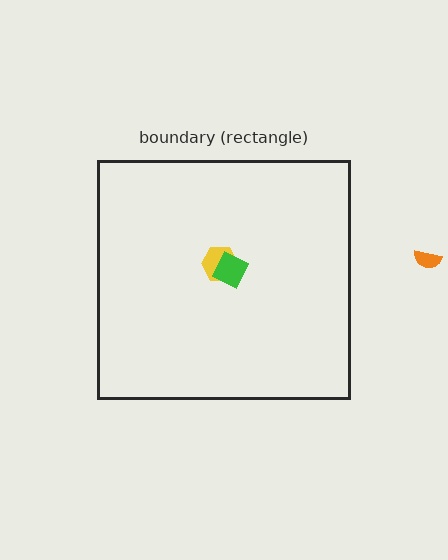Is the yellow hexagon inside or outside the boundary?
Inside.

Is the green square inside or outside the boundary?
Inside.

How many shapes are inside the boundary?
2 inside, 1 outside.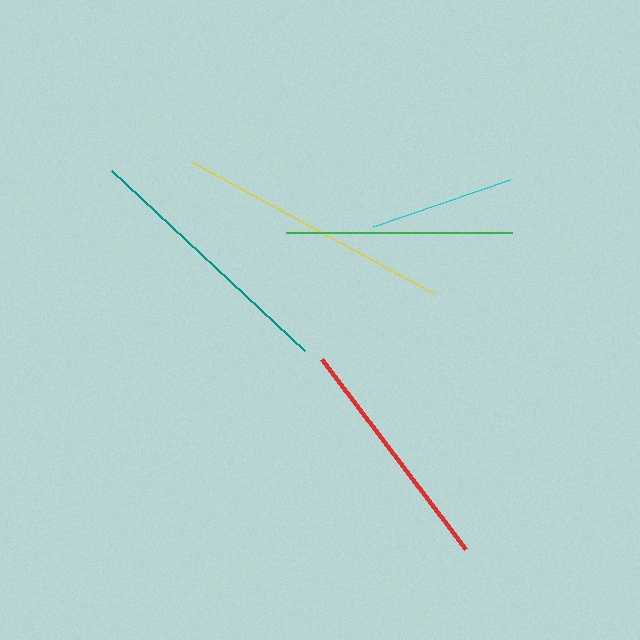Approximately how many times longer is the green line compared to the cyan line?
The green line is approximately 1.6 times the length of the cyan line.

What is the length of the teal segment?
The teal segment is approximately 264 pixels long.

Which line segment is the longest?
The yellow line is the longest at approximately 274 pixels.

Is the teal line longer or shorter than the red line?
The teal line is longer than the red line.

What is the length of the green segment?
The green segment is approximately 226 pixels long.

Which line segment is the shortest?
The cyan line is the shortest at approximately 145 pixels.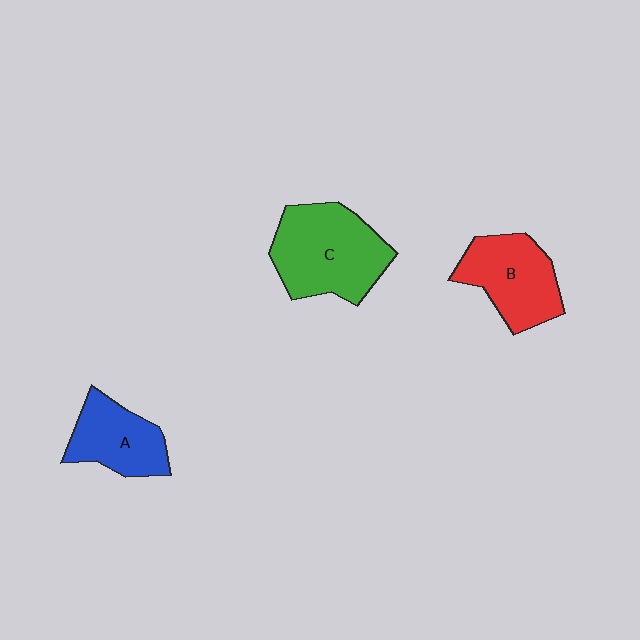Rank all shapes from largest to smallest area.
From largest to smallest: C (green), B (red), A (blue).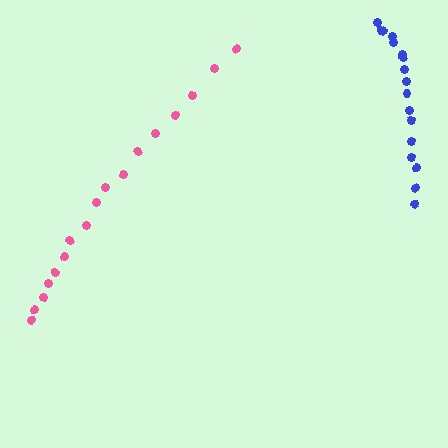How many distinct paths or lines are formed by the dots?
There are 2 distinct paths.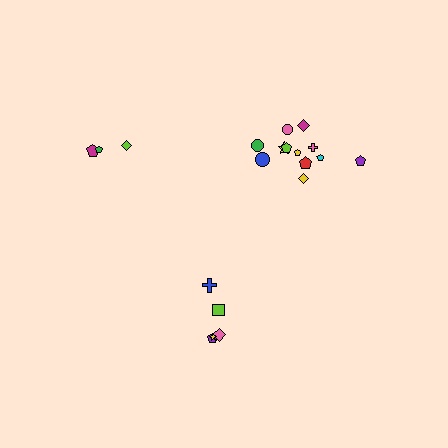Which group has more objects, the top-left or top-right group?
The top-right group.